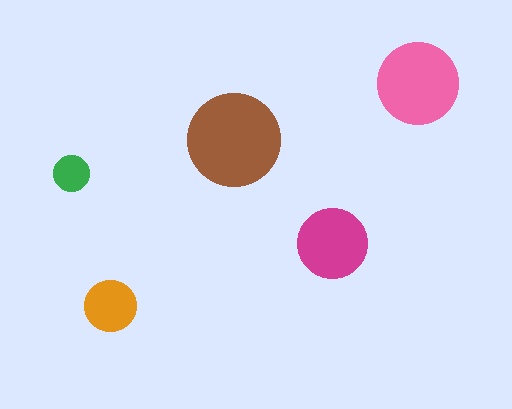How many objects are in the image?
There are 5 objects in the image.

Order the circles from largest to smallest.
the brown one, the pink one, the magenta one, the orange one, the green one.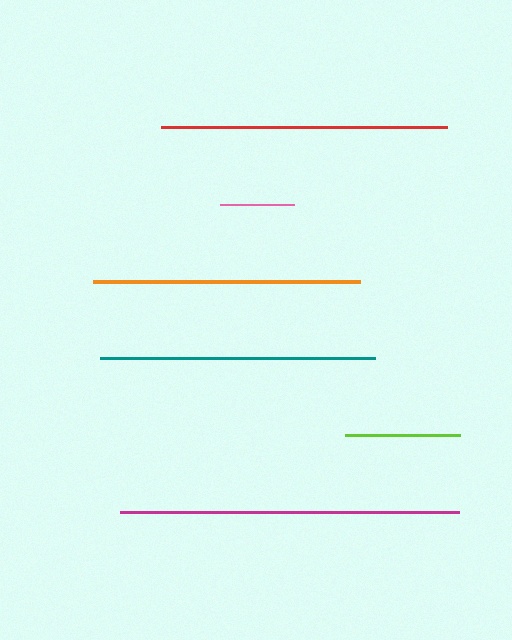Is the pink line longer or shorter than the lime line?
The lime line is longer than the pink line.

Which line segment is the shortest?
The pink line is the shortest at approximately 74 pixels.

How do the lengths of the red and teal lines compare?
The red and teal lines are approximately the same length.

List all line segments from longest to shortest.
From longest to shortest: magenta, red, teal, orange, lime, pink.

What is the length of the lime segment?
The lime segment is approximately 114 pixels long.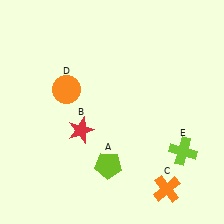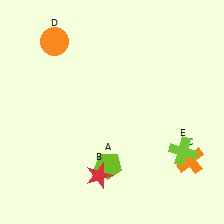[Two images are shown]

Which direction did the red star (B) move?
The red star (B) moved down.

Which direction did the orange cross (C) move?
The orange cross (C) moved up.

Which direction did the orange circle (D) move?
The orange circle (D) moved up.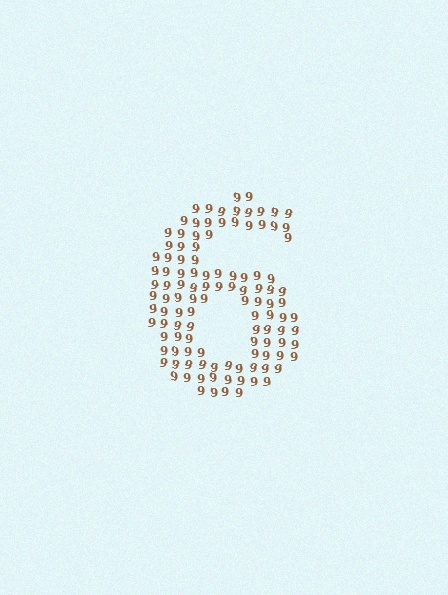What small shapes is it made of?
It is made of small digit 9's.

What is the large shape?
The large shape is the digit 6.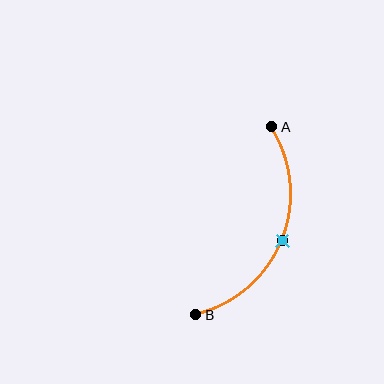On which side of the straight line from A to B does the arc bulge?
The arc bulges to the right of the straight line connecting A and B.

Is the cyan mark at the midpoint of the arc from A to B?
Yes. The cyan mark lies on the arc at equal arc-length from both A and B — it is the arc midpoint.